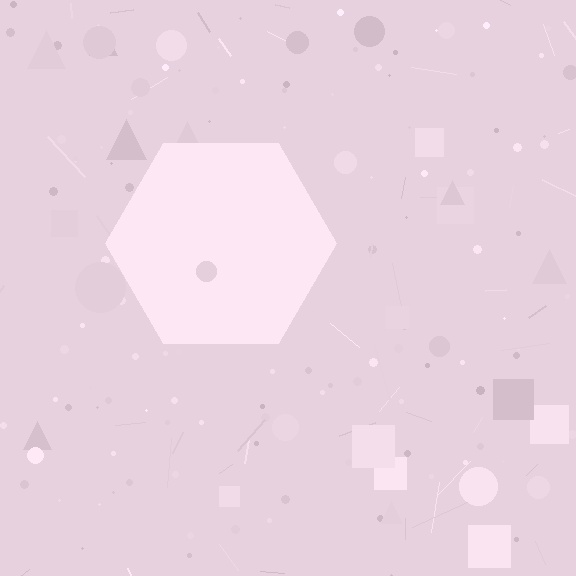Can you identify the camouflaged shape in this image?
The camouflaged shape is a hexagon.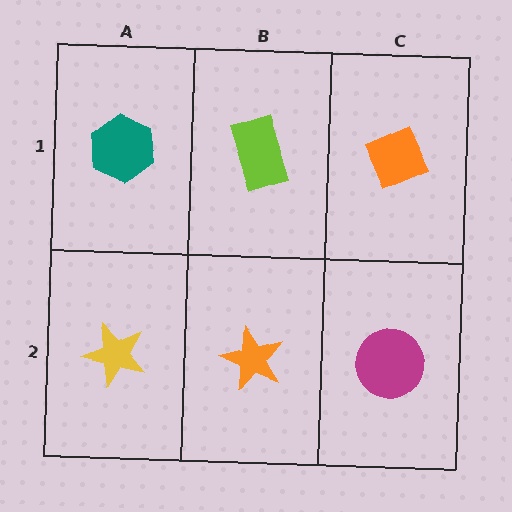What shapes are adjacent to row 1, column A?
A yellow star (row 2, column A), a lime rectangle (row 1, column B).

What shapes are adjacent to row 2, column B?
A lime rectangle (row 1, column B), a yellow star (row 2, column A), a magenta circle (row 2, column C).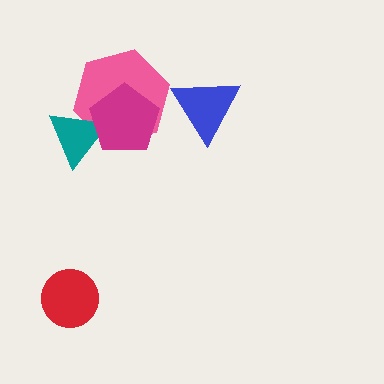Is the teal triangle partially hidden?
Yes, it is partially covered by another shape.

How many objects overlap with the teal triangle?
2 objects overlap with the teal triangle.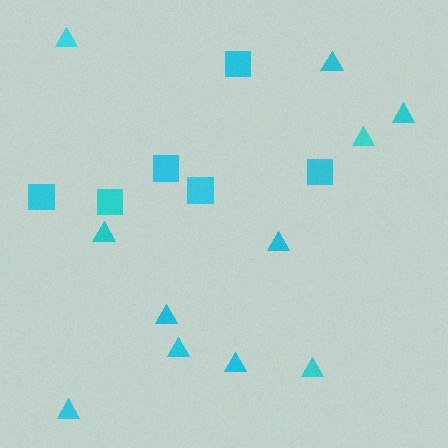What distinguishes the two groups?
There are 2 groups: one group of squares (6) and one group of triangles (11).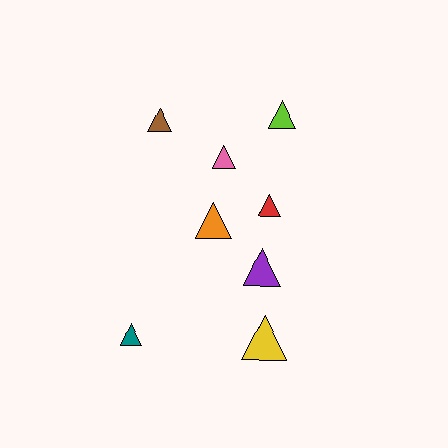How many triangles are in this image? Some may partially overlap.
There are 8 triangles.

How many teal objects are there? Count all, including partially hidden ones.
There is 1 teal object.